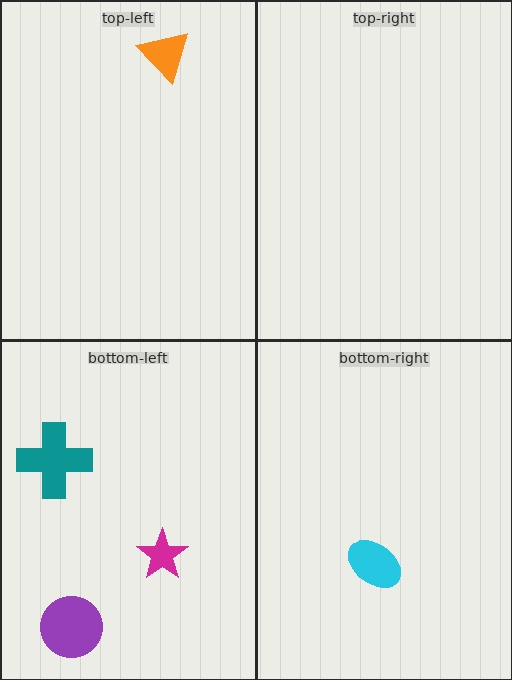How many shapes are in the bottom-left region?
3.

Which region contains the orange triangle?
The top-left region.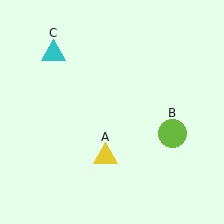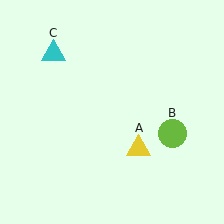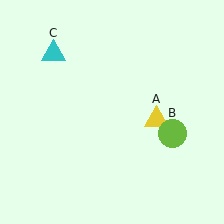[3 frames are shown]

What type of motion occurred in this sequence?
The yellow triangle (object A) rotated counterclockwise around the center of the scene.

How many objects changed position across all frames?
1 object changed position: yellow triangle (object A).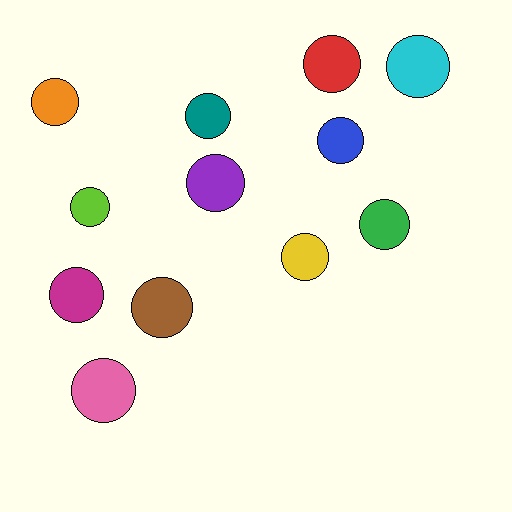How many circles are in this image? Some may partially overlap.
There are 12 circles.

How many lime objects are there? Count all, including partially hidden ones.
There is 1 lime object.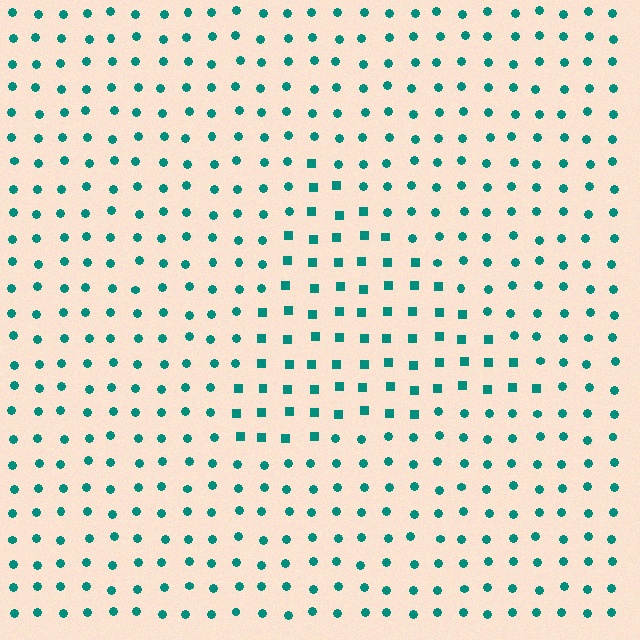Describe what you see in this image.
The image is filled with small teal elements arranged in a uniform grid. A triangle-shaped region contains squares, while the surrounding area contains circles. The boundary is defined purely by the change in element shape.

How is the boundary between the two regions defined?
The boundary is defined by a change in element shape: squares inside vs. circles outside. All elements share the same color and spacing.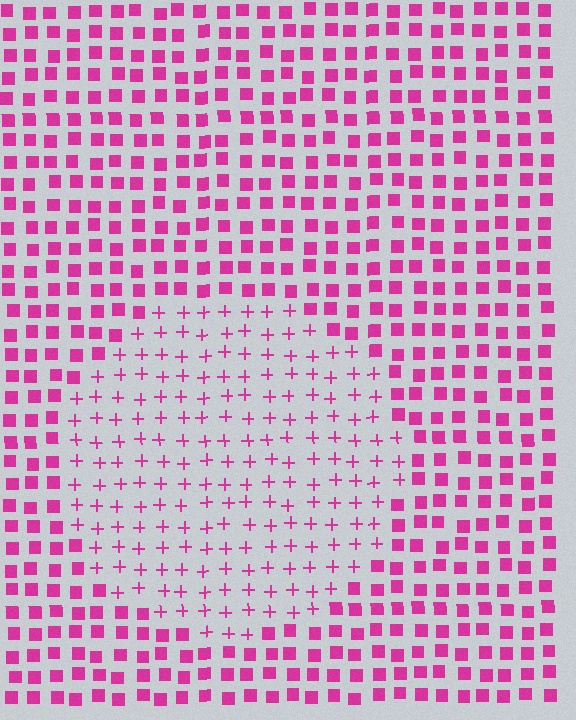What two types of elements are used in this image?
The image uses plus signs inside the circle region and squares outside it.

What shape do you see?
I see a circle.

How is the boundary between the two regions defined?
The boundary is defined by a change in element shape: plus signs inside vs. squares outside. All elements share the same color and spacing.